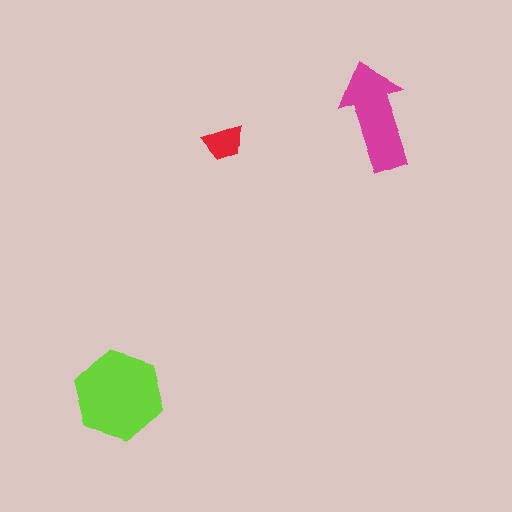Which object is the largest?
The lime hexagon.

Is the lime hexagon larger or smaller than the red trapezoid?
Larger.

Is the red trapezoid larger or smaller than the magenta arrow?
Smaller.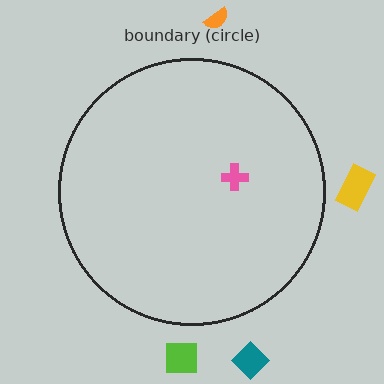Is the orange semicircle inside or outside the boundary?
Outside.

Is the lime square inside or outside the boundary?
Outside.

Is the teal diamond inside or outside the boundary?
Outside.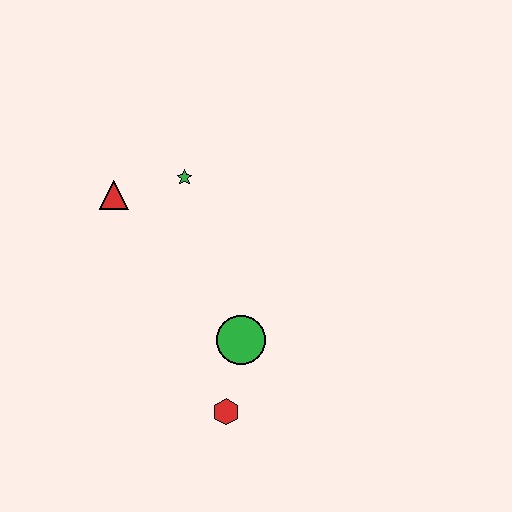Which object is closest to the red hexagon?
The green circle is closest to the red hexagon.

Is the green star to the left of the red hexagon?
Yes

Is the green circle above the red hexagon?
Yes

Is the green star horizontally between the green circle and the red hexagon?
No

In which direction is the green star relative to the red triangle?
The green star is to the right of the red triangle.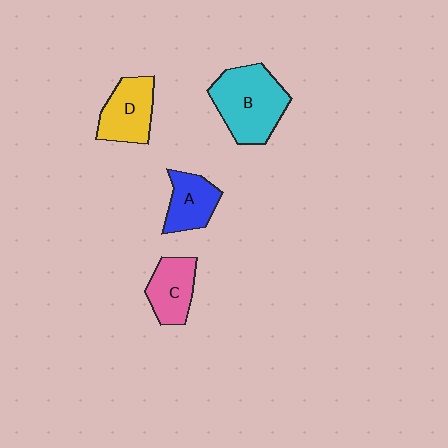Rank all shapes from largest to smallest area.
From largest to smallest: B (cyan), D (yellow), C (pink), A (blue).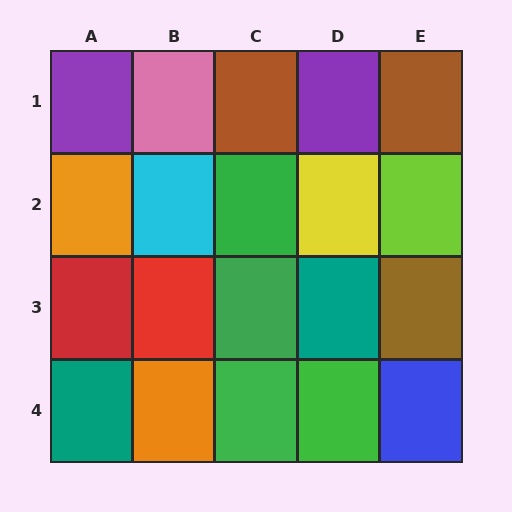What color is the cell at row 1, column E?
Brown.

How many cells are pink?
1 cell is pink.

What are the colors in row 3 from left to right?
Red, red, green, teal, brown.